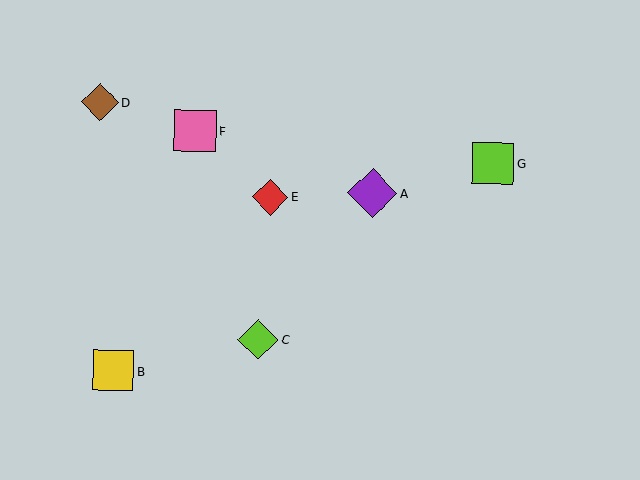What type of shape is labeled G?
Shape G is a lime square.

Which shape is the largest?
The purple diamond (labeled A) is the largest.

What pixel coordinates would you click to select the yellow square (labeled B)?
Click at (113, 370) to select the yellow square B.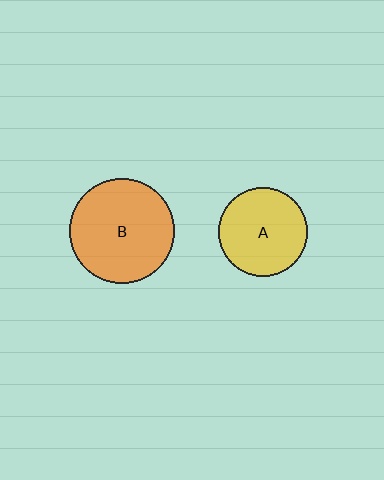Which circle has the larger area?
Circle B (orange).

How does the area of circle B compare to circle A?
Approximately 1.4 times.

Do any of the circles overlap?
No, none of the circles overlap.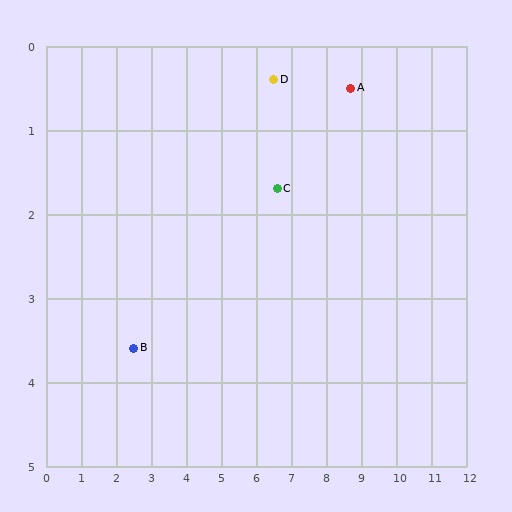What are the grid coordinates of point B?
Point B is at approximately (2.5, 3.6).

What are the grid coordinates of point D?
Point D is at approximately (6.5, 0.4).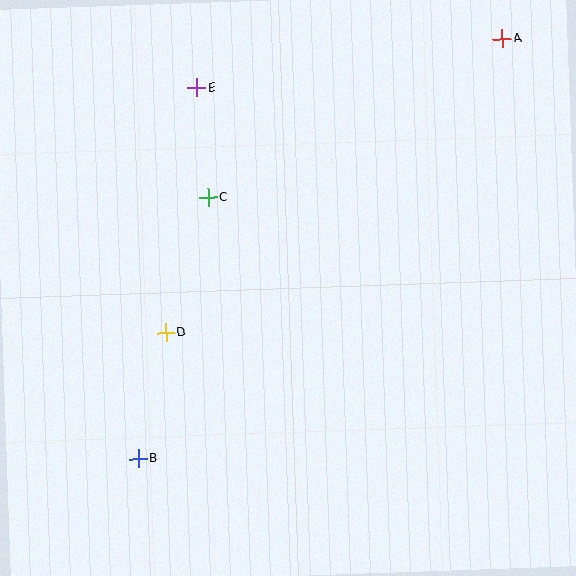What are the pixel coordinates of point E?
Point E is at (197, 88).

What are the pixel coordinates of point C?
Point C is at (208, 198).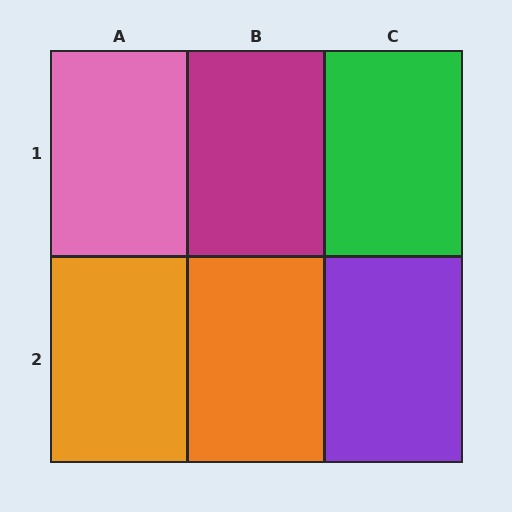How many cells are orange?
2 cells are orange.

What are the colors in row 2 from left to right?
Orange, orange, purple.